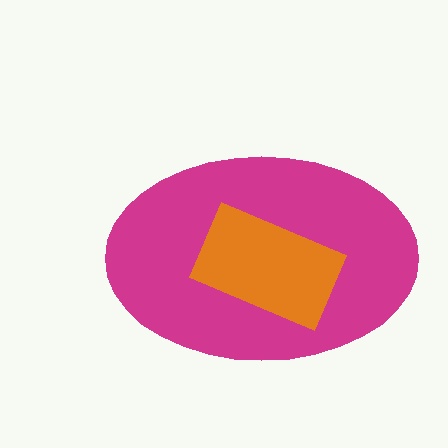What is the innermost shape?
The orange rectangle.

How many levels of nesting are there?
2.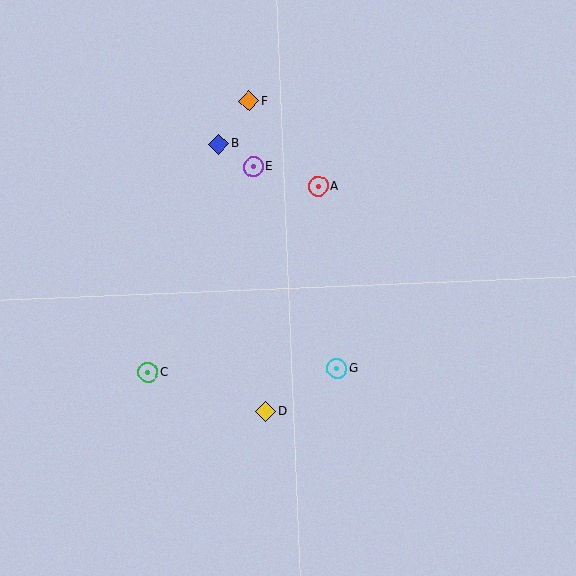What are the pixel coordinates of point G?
Point G is at (337, 369).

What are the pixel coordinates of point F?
Point F is at (249, 101).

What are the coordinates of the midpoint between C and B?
The midpoint between C and B is at (183, 258).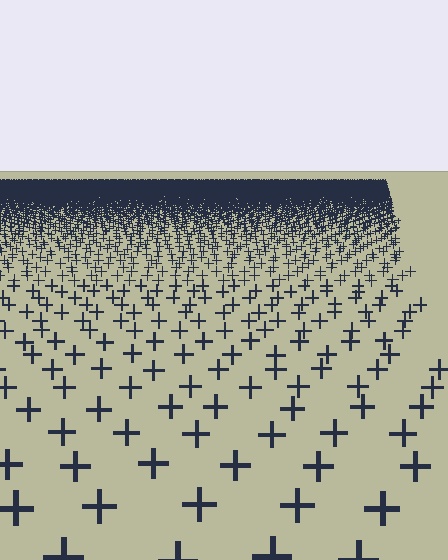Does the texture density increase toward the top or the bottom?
Density increases toward the top.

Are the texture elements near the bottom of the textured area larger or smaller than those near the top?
Larger. Near the bottom, elements are closer to the viewer and appear at a bigger on-screen size.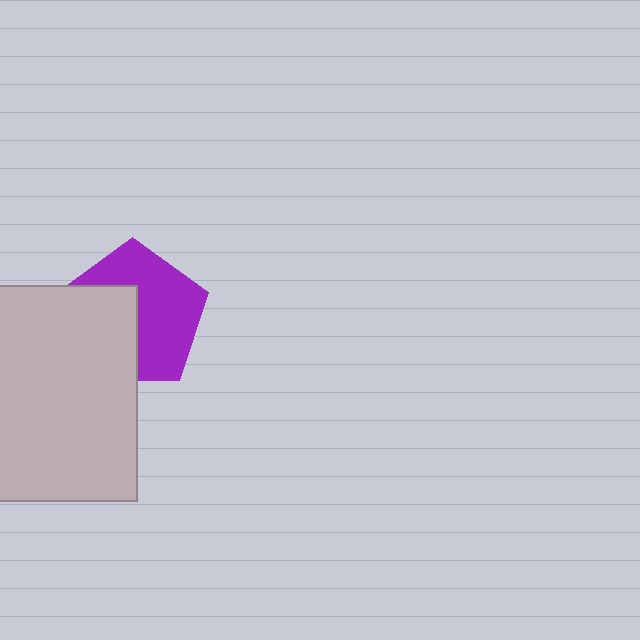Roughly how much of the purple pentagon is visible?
About half of it is visible (roughly 58%).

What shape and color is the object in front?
The object in front is a light gray rectangle.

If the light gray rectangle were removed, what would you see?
You would see the complete purple pentagon.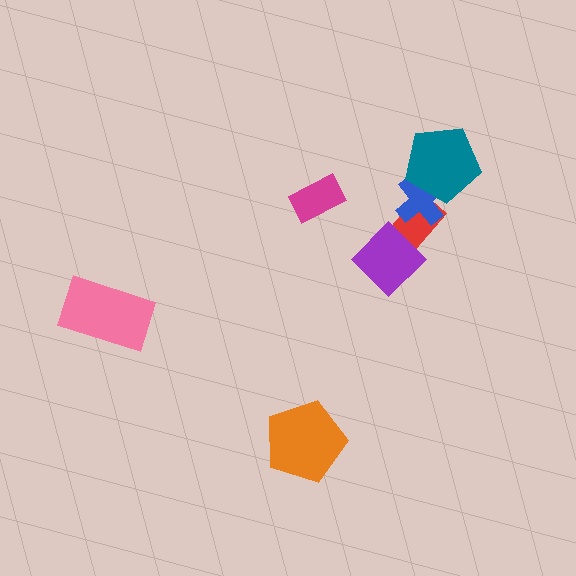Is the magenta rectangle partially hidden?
No, no other shape covers it.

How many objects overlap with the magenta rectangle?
0 objects overlap with the magenta rectangle.